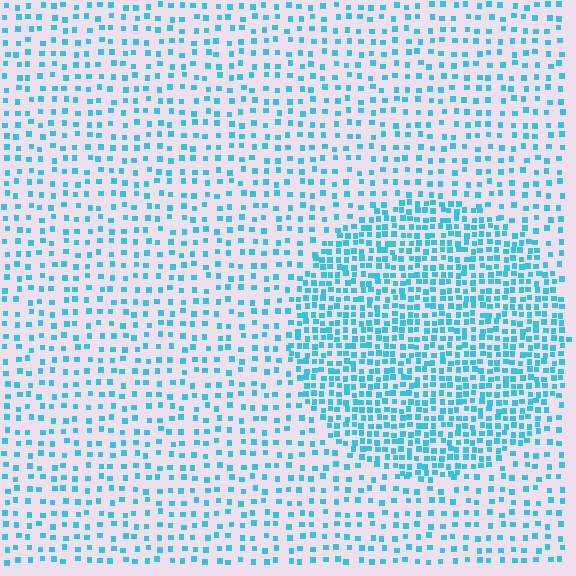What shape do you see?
I see a circle.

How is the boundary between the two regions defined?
The boundary is defined by a change in element density (approximately 2.2x ratio). All elements are the same color, size, and shape.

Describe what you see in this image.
The image contains small cyan elements arranged at two different densities. A circle-shaped region is visible where the elements are more densely packed than the surrounding area.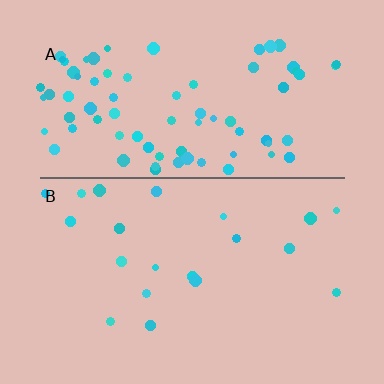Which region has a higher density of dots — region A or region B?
A (the top).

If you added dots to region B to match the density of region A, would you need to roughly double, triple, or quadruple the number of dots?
Approximately quadruple.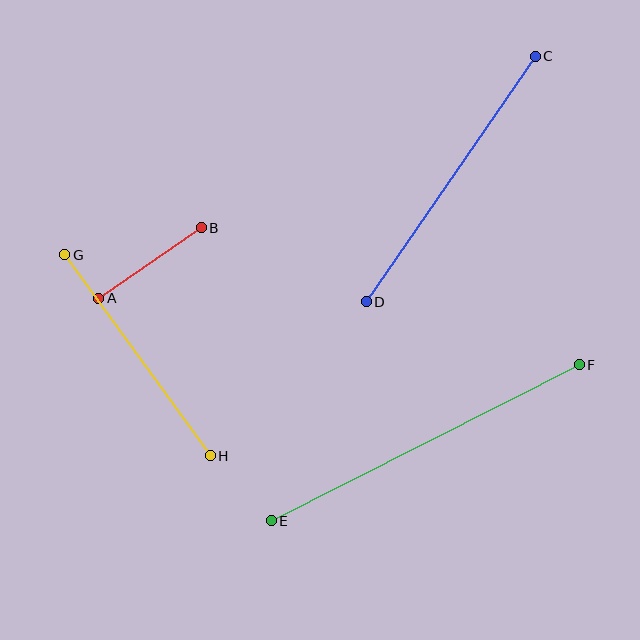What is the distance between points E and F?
The distance is approximately 345 pixels.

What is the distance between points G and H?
The distance is approximately 248 pixels.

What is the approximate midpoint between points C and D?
The midpoint is at approximately (451, 179) pixels.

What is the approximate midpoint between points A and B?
The midpoint is at approximately (150, 263) pixels.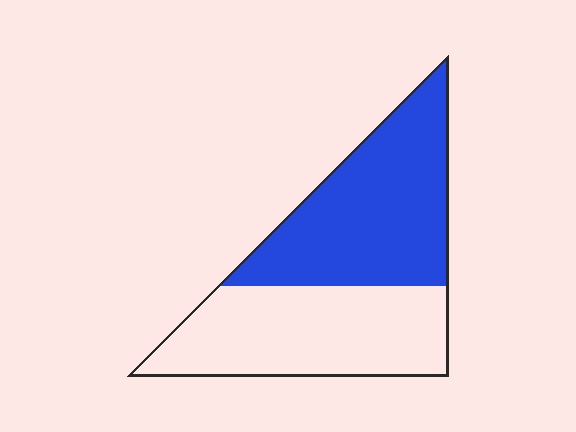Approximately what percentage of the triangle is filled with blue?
Approximately 50%.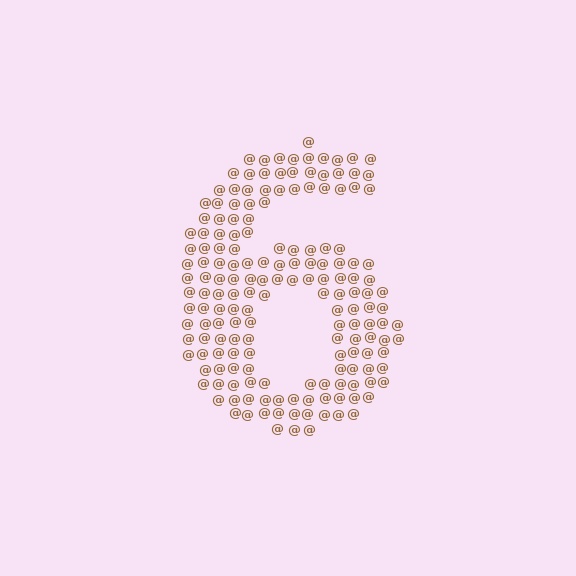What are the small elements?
The small elements are at signs.